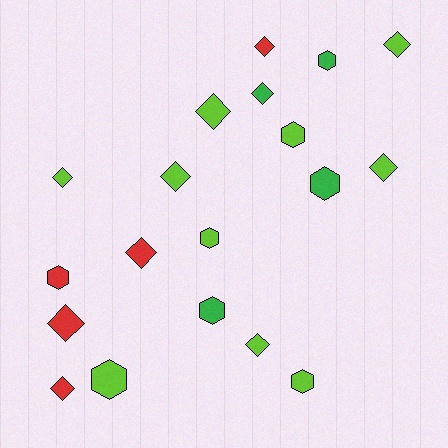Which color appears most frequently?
Lime, with 10 objects.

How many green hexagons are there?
There are 3 green hexagons.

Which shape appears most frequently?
Diamond, with 11 objects.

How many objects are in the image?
There are 19 objects.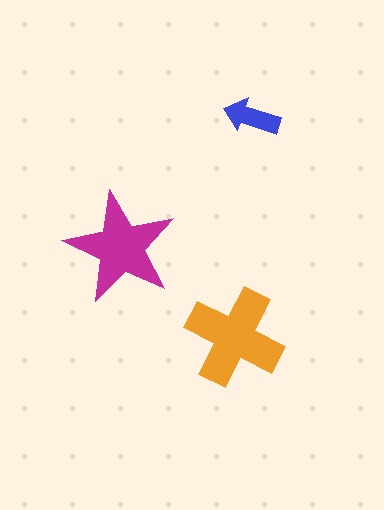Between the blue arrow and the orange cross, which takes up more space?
The orange cross.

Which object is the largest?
The orange cross.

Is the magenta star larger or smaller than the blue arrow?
Larger.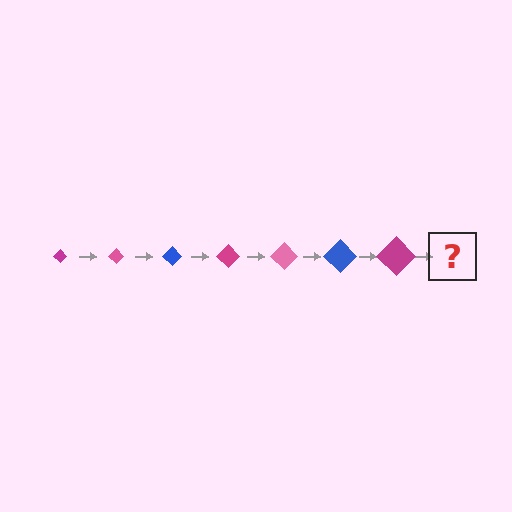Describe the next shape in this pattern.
It should be a pink diamond, larger than the previous one.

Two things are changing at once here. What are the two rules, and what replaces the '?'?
The two rules are that the diamond grows larger each step and the color cycles through magenta, pink, and blue. The '?' should be a pink diamond, larger than the previous one.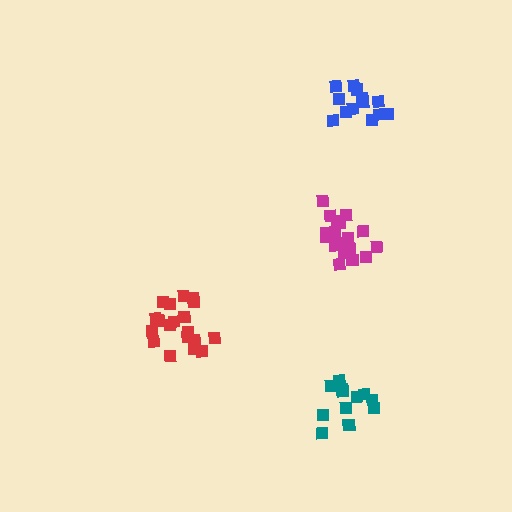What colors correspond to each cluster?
The clusters are colored: teal, magenta, red, blue.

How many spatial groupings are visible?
There are 4 spatial groupings.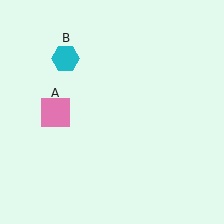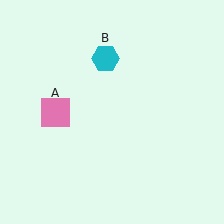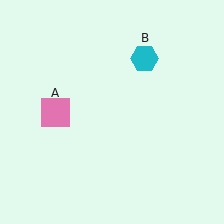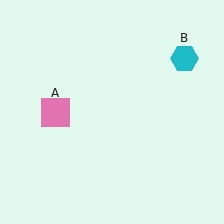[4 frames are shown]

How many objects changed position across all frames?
1 object changed position: cyan hexagon (object B).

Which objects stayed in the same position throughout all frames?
Pink square (object A) remained stationary.